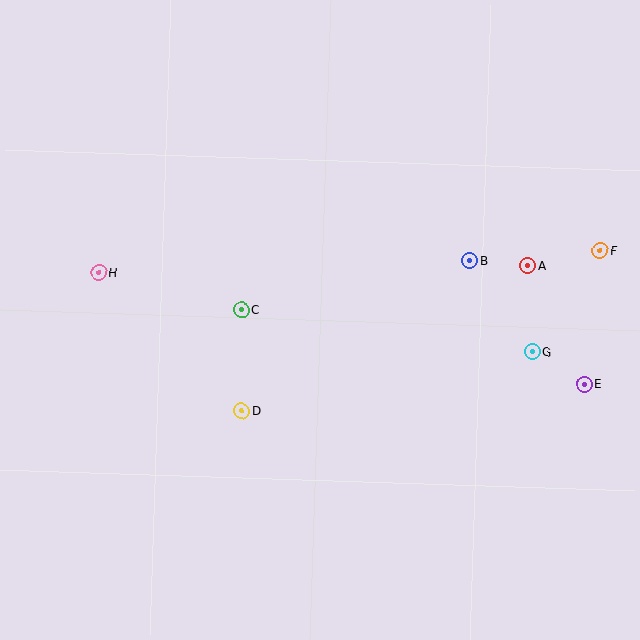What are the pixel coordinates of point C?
Point C is at (241, 310).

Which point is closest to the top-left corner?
Point H is closest to the top-left corner.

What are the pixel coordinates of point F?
Point F is at (600, 250).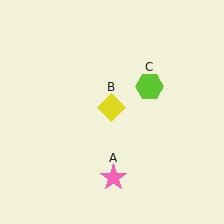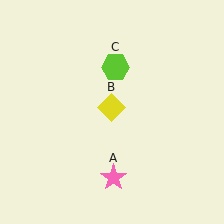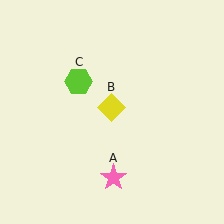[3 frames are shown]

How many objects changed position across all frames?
1 object changed position: lime hexagon (object C).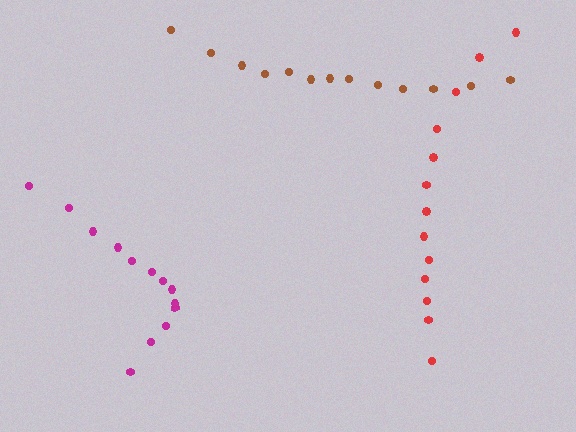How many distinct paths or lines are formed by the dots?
There are 3 distinct paths.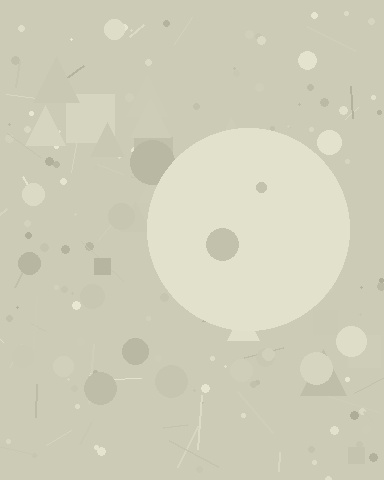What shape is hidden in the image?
A circle is hidden in the image.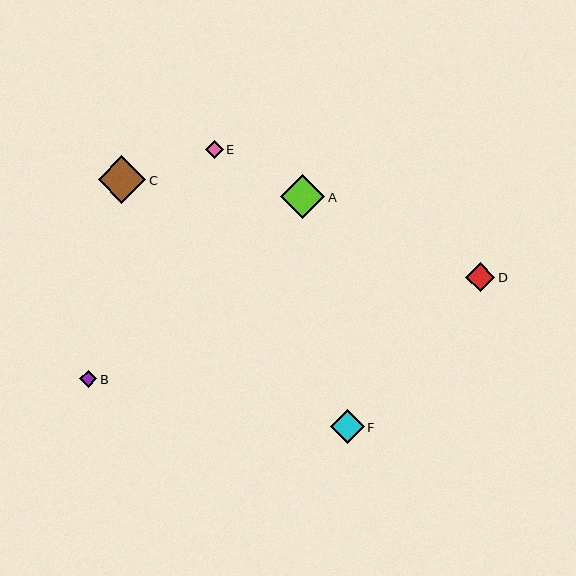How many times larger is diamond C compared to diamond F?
Diamond C is approximately 1.4 times the size of diamond F.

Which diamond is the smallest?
Diamond B is the smallest with a size of approximately 17 pixels.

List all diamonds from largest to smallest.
From largest to smallest: C, A, F, D, E, B.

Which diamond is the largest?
Diamond C is the largest with a size of approximately 48 pixels.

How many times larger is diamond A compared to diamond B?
Diamond A is approximately 2.6 times the size of diamond B.